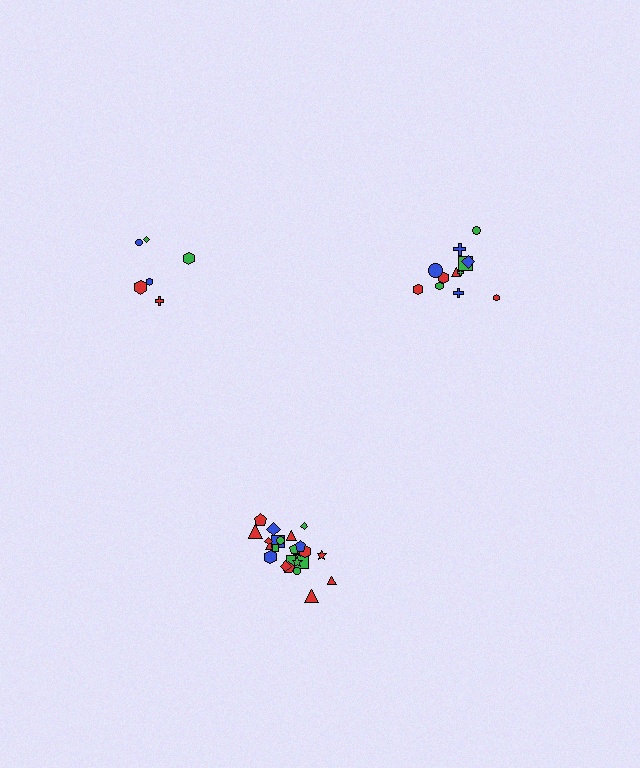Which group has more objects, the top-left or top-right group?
The top-right group.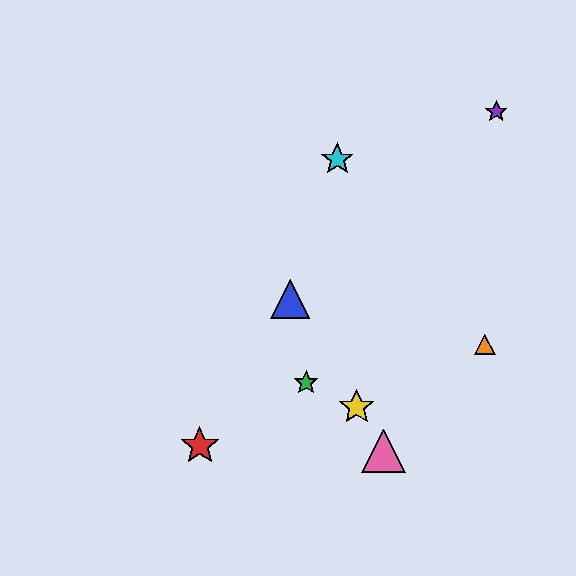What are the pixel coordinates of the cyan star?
The cyan star is at (337, 159).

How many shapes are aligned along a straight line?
3 shapes (the blue triangle, the yellow star, the pink triangle) are aligned along a straight line.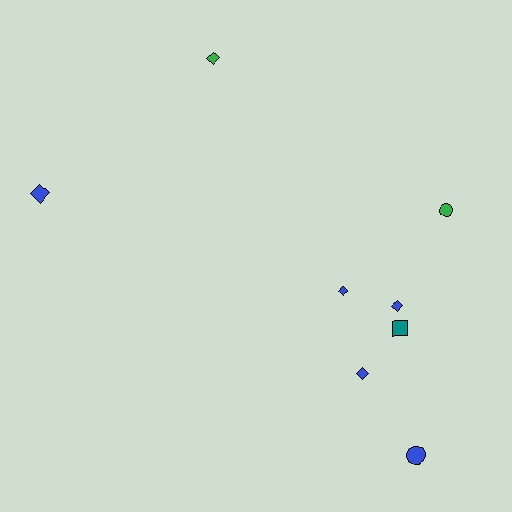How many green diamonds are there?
There is 1 green diamond.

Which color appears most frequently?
Blue, with 5 objects.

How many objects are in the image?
There are 8 objects.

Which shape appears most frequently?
Diamond, with 5 objects.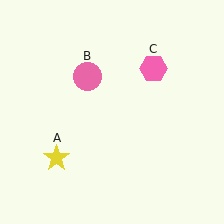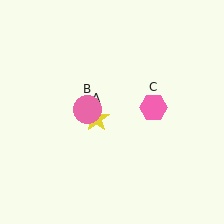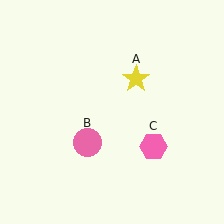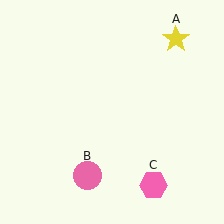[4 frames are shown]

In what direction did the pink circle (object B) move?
The pink circle (object B) moved down.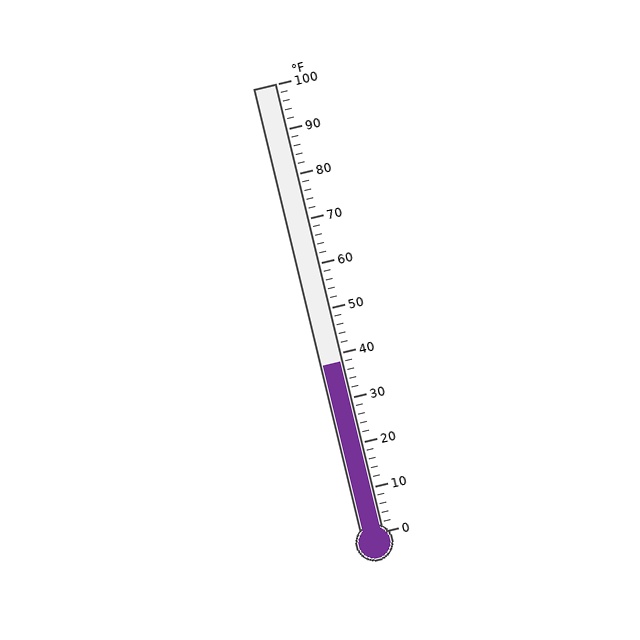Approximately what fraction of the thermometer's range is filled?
The thermometer is filled to approximately 40% of its range.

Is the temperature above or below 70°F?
The temperature is below 70°F.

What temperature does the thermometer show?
The thermometer shows approximately 38°F.